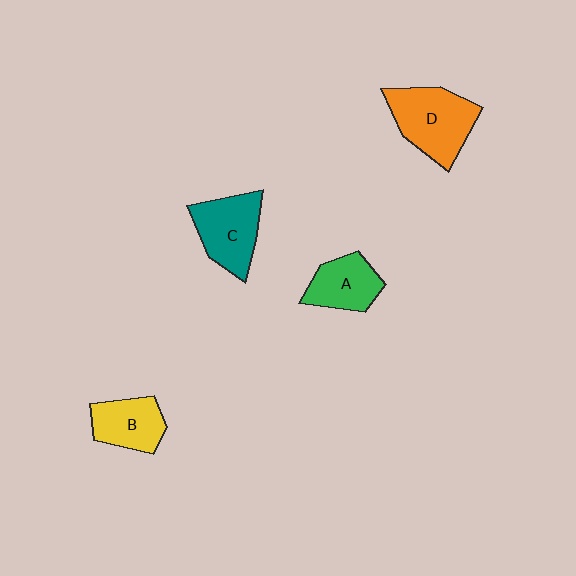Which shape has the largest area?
Shape D (orange).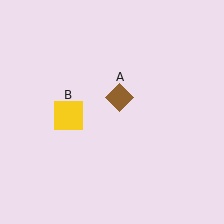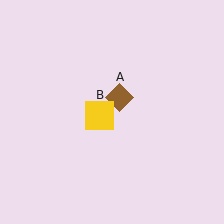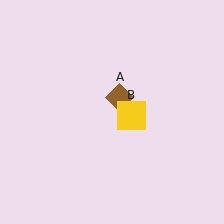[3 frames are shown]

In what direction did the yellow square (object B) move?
The yellow square (object B) moved right.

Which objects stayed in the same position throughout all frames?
Brown diamond (object A) remained stationary.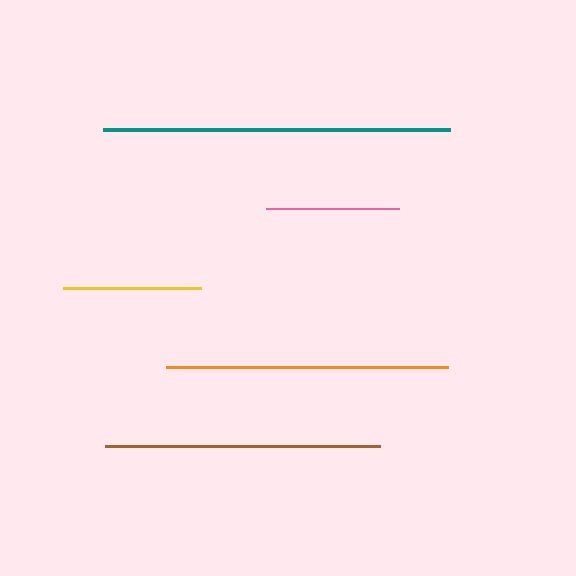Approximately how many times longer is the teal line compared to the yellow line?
The teal line is approximately 2.5 times the length of the yellow line.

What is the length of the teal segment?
The teal segment is approximately 347 pixels long.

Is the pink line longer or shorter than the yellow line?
The yellow line is longer than the pink line.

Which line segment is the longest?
The teal line is the longest at approximately 347 pixels.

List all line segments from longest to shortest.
From longest to shortest: teal, orange, brown, yellow, pink.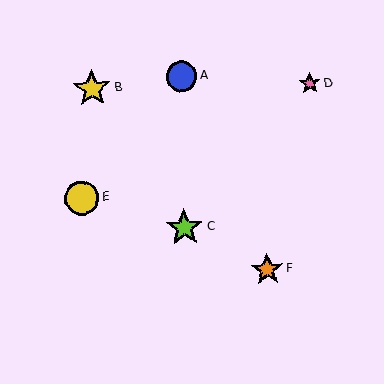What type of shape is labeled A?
Shape A is a blue circle.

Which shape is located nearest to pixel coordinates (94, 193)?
The yellow circle (labeled E) at (82, 198) is nearest to that location.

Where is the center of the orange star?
The center of the orange star is at (267, 269).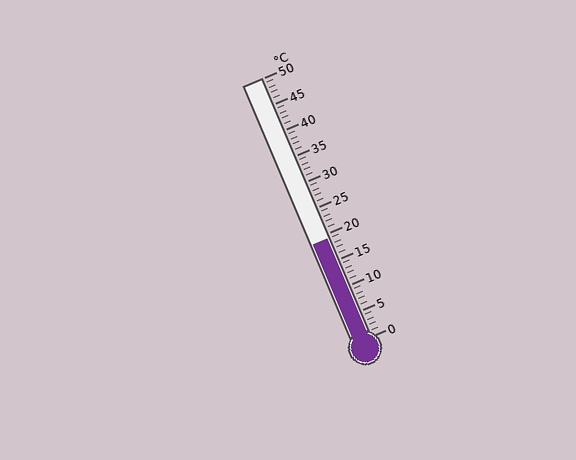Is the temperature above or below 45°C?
The temperature is below 45°C.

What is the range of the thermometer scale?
The thermometer scale ranges from 0°C to 50°C.